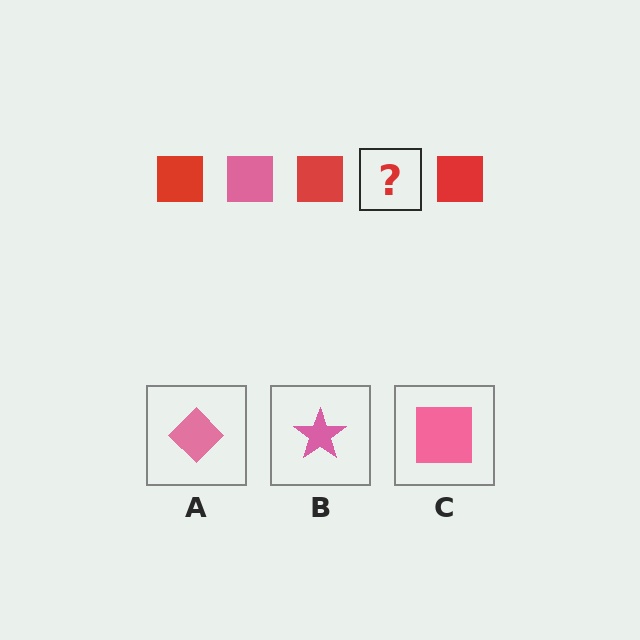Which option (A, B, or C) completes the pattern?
C.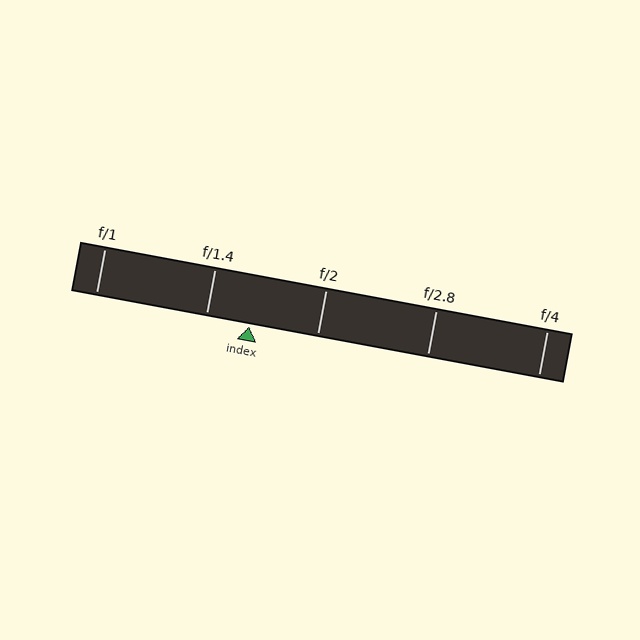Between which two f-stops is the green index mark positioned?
The index mark is between f/1.4 and f/2.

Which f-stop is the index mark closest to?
The index mark is closest to f/1.4.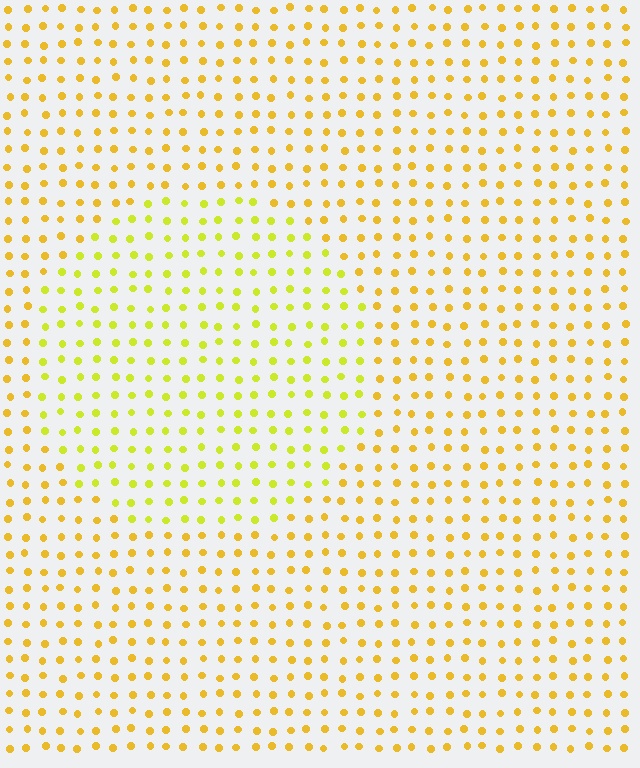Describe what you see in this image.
The image is filled with small yellow elements in a uniform arrangement. A circle-shaped region is visible where the elements are tinted to a slightly different hue, forming a subtle color boundary.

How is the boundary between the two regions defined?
The boundary is defined purely by a slight shift in hue (about 24 degrees). Spacing, size, and orientation are identical on both sides.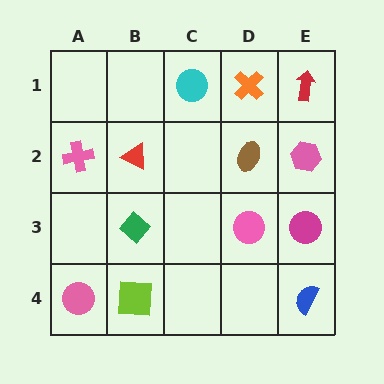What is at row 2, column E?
A pink hexagon.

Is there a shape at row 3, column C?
No, that cell is empty.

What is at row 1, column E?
A red arrow.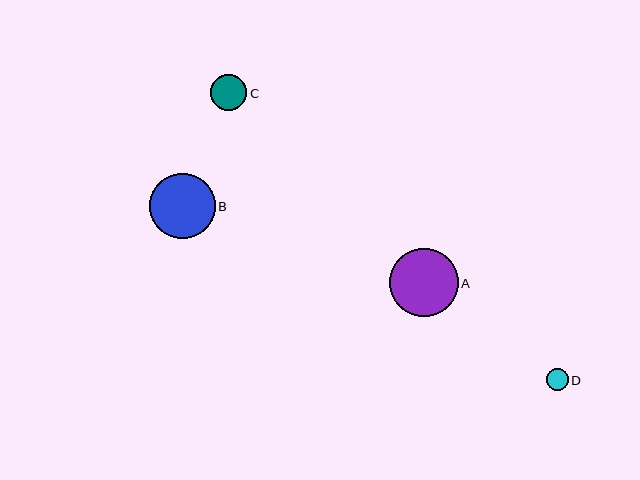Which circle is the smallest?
Circle D is the smallest with a size of approximately 22 pixels.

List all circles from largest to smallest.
From largest to smallest: A, B, C, D.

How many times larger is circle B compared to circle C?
Circle B is approximately 1.8 times the size of circle C.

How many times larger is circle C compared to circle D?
Circle C is approximately 1.6 times the size of circle D.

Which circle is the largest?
Circle A is the largest with a size of approximately 68 pixels.